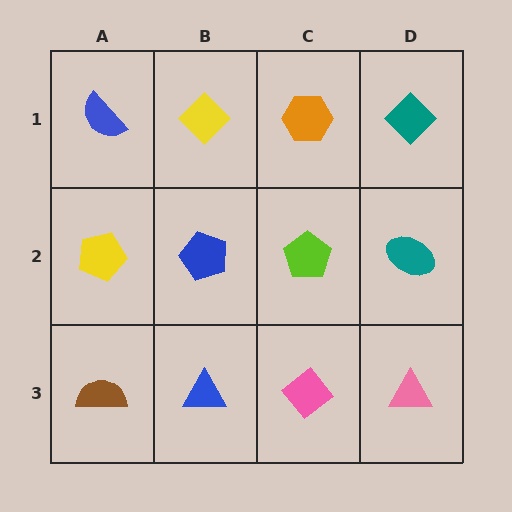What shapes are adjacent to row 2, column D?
A teal diamond (row 1, column D), a pink triangle (row 3, column D), a lime pentagon (row 2, column C).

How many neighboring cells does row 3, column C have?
3.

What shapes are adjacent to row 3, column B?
A blue pentagon (row 2, column B), a brown semicircle (row 3, column A), a pink diamond (row 3, column C).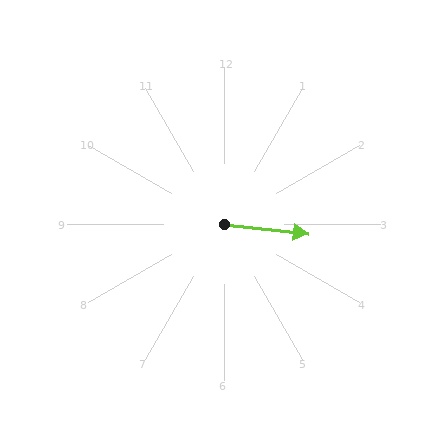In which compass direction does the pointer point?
East.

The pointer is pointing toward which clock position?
Roughly 3 o'clock.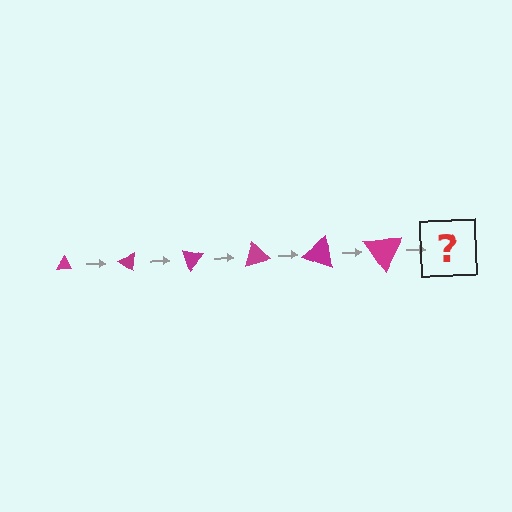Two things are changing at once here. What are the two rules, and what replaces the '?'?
The two rules are that the triangle grows larger each step and it rotates 35 degrees each step. The '?' should be a triangle, larger than the previous one and rotated 210 degrees from the start.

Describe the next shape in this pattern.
It should be a triangle, larger than the previous one and rotated 210 degrees from the start.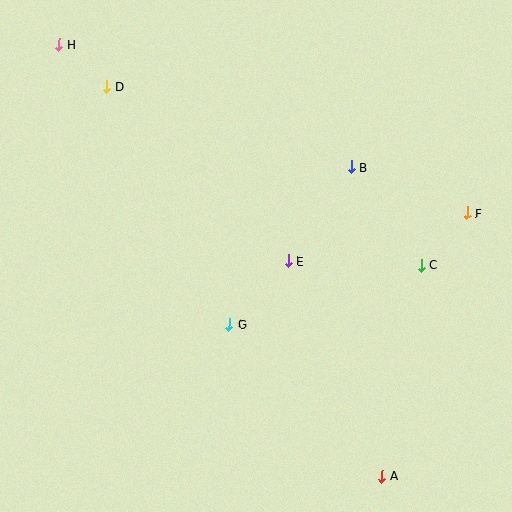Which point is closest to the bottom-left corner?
Point G is closest to the bottom-left corner.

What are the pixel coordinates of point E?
Point E is at (288, 261).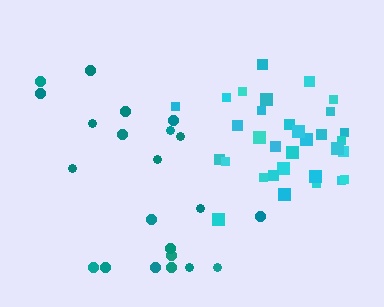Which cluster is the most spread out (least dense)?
Teal.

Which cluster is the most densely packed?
Cyan.